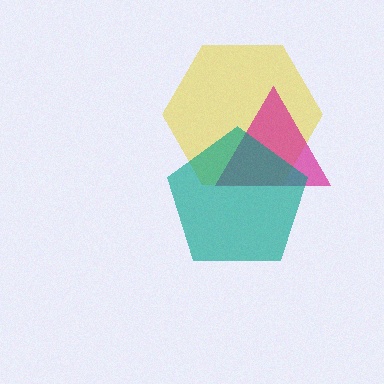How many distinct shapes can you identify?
There are 3 distinct shapes: a yellow hexagon, a magenta triangle, a teal pentagon.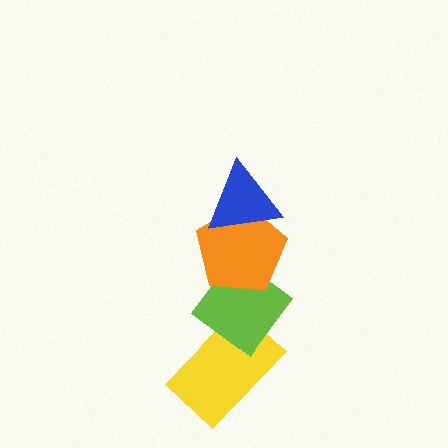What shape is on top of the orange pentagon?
The blue triangle is on top of the orange pentagon.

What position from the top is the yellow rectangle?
The yellow rectangle is 4th from the top.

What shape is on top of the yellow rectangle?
The lime diamond is on top of the yellow rectangle.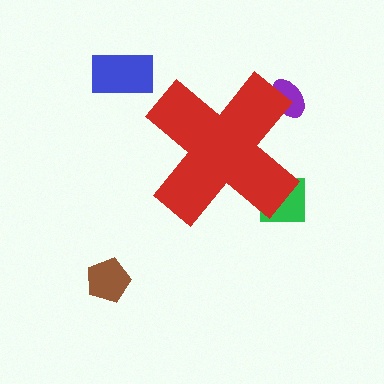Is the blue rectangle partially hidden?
No, the blue rectangle is fully visible.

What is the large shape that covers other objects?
A red cross.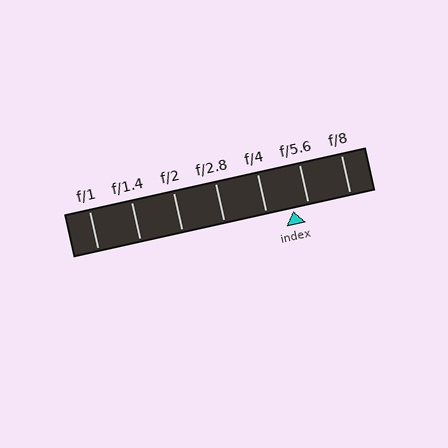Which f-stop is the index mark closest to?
The index mark is closest to f/5.6.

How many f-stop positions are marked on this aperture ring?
There are 7 f-stop positions marked.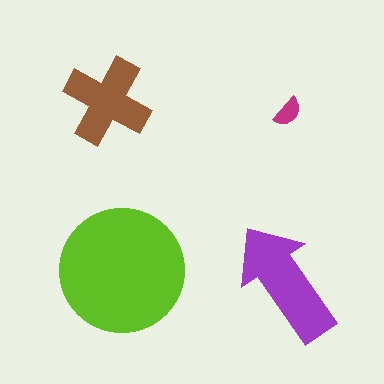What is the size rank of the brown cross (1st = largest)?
3rd.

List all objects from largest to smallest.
The lime circle, the purple arrow, the brown cross, the magenta semicircle.